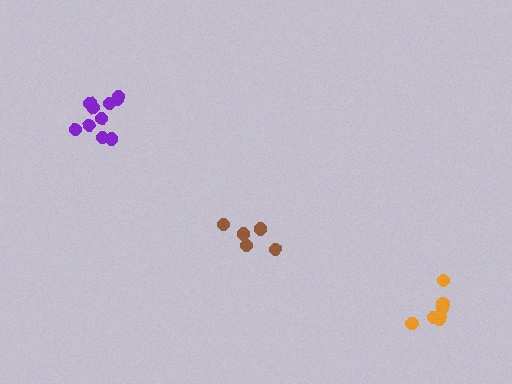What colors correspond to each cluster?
The clusters are colored: purple, brown, orange.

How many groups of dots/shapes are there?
There are 3 groups.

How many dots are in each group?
Group 1: 10 dots, Group 2: 5 dots, Group 3: 7 dots (22 total).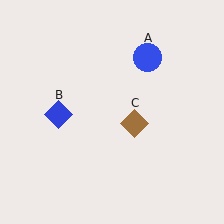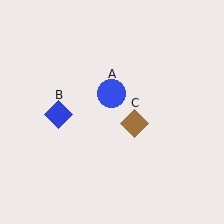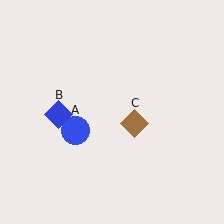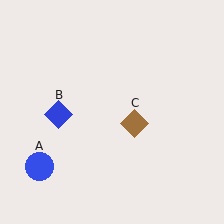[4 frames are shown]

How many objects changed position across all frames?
1 object changed position: blue circle (object A).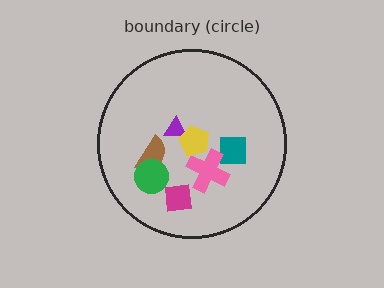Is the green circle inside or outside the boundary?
Inside.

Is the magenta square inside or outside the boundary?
Inside.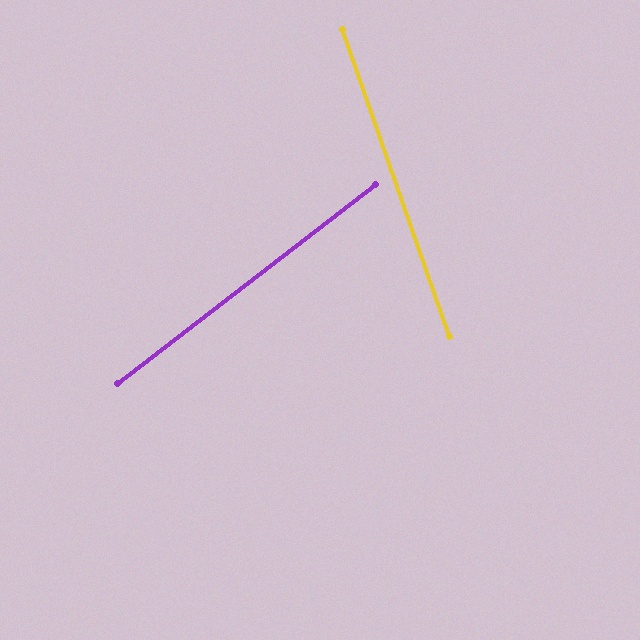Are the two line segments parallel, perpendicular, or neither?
Neither parallel nor perpendicular — they differ by about 71°.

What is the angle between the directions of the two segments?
Approximately 71 degrees.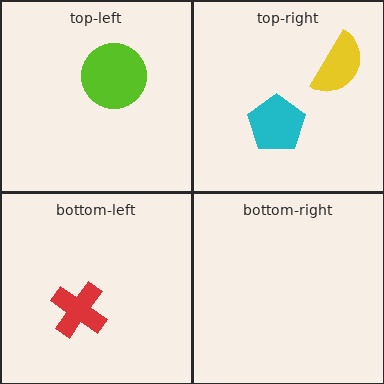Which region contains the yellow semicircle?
The top-right region.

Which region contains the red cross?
The bottom-left region.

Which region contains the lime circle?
The top-left region.